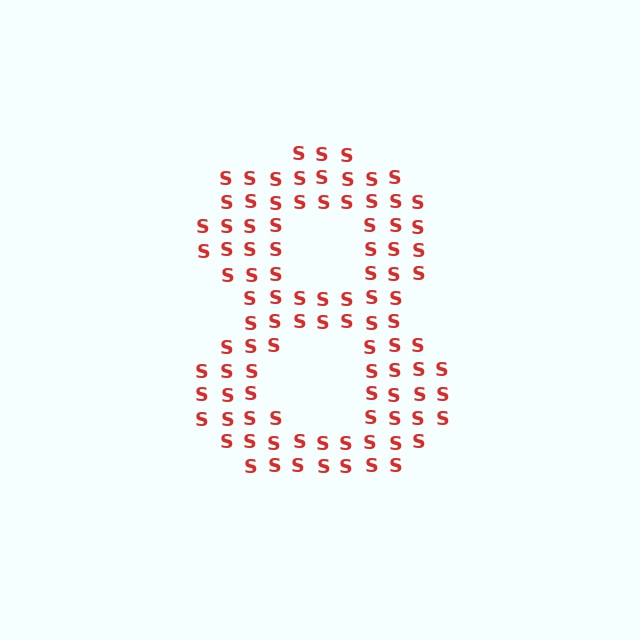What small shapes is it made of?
It is made of small letter S's.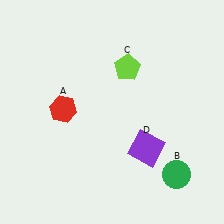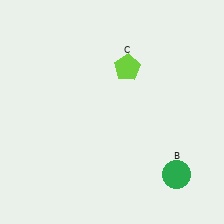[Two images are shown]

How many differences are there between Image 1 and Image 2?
There are 2 differences between the two images.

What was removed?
The purple square (D), the red hexagon (A) were removed in Image 2.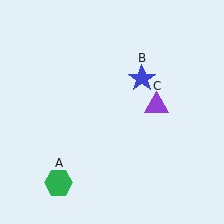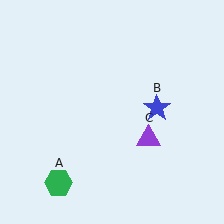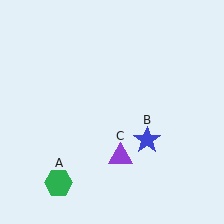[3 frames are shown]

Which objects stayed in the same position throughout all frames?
Green hexagon (object A) remained stationary.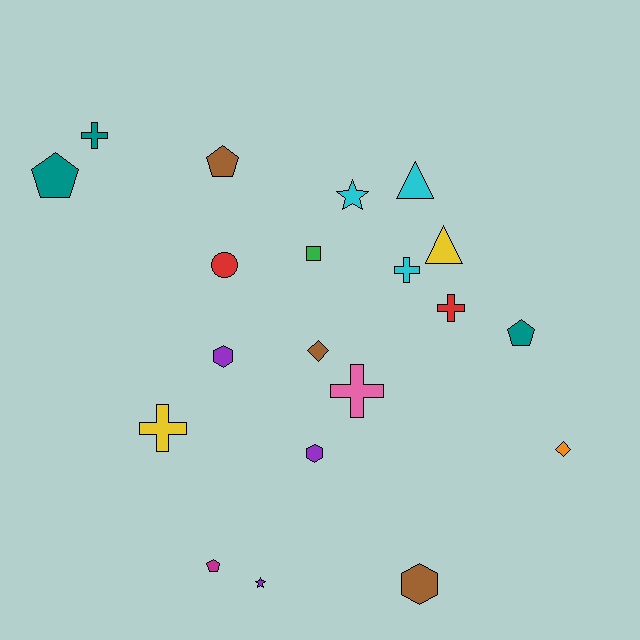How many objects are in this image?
There are 20 objects.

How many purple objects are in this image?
There are 3 purple objects.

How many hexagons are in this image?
There are 3 hexagons.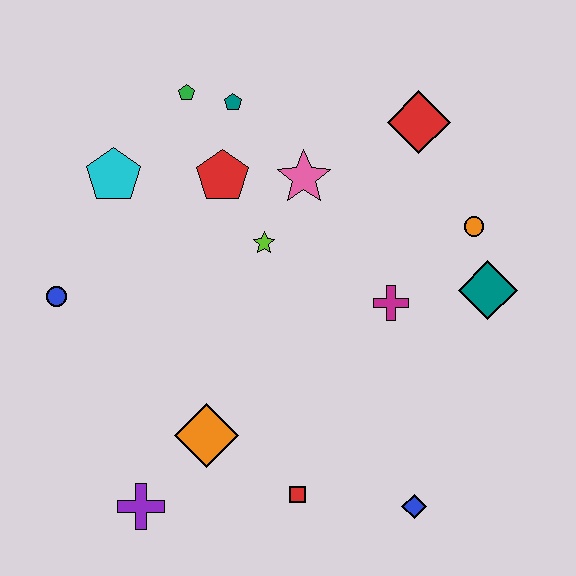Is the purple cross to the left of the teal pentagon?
Yes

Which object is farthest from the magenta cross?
The blue circle is farthest from the magenta cross.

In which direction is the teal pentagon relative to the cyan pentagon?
The teal pentagon is to the right of the cyan pentagon.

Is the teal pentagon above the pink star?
Yes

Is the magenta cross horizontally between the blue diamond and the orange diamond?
Yes